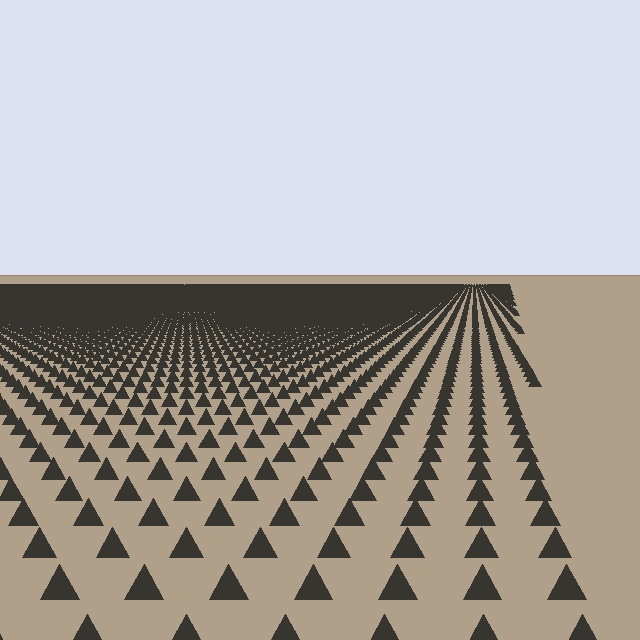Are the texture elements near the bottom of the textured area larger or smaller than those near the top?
Larger. Near the bottom, elements are closer to the viewer and appear at a bigger on-screen size.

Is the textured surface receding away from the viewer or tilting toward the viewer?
The surface is receding away from the viewer. Texture elements get smaller and denser toward the top.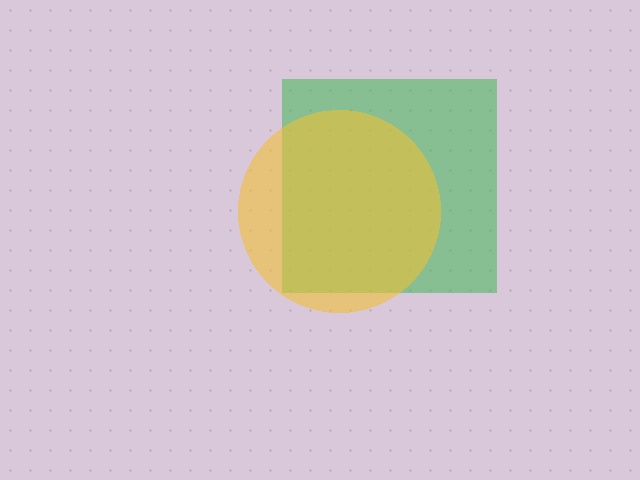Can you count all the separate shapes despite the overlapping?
Yes, there are 2 separate shapes.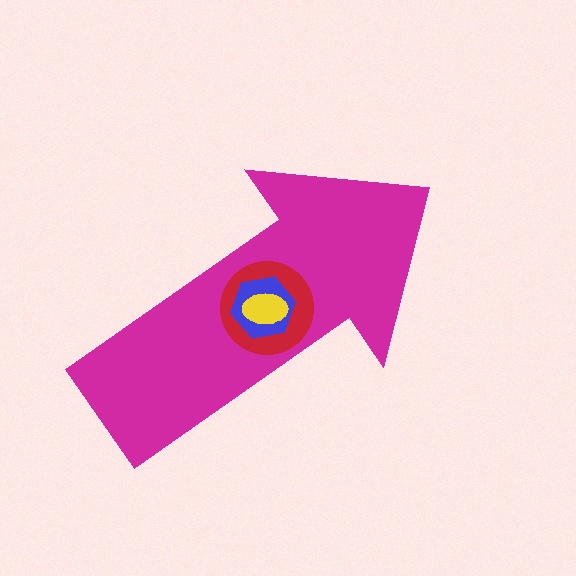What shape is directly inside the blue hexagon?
The yellow ellipse.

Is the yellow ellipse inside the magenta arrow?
Yes.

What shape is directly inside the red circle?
The blue hexagon.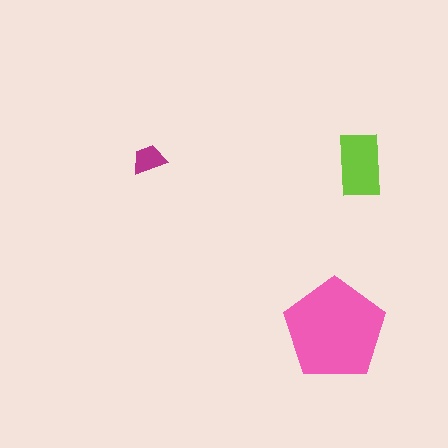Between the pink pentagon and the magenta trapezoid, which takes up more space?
The pink pentagon.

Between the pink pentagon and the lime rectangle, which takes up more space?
The pink pentagon.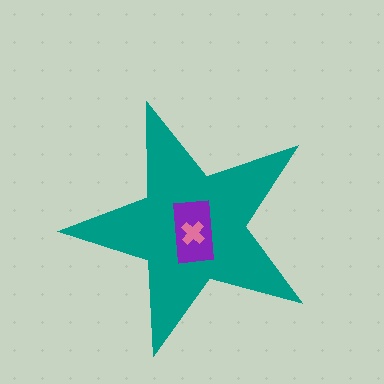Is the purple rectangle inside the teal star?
Yes.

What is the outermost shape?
The teal star.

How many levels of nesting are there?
3.